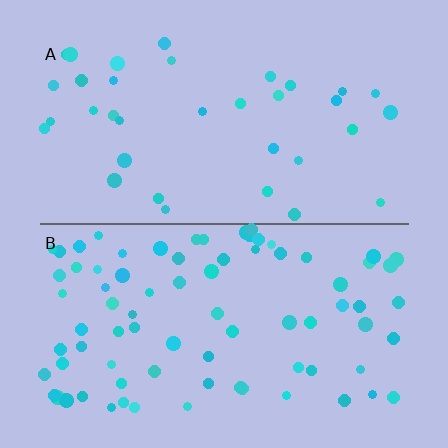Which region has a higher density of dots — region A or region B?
B (the bottom).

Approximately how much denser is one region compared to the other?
Approximately 2.3× — region B over region A.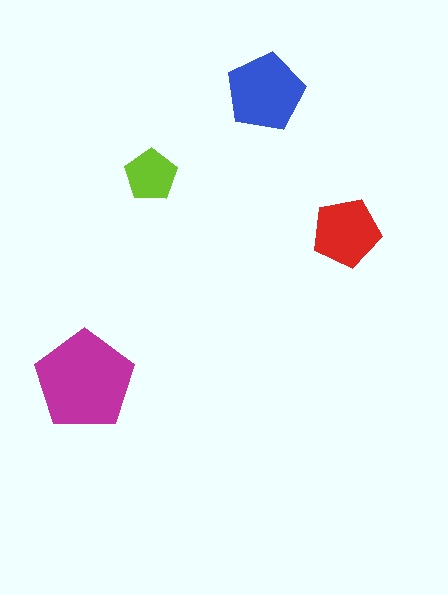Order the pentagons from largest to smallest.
the magenta one, the blue one, the red one, the lime one.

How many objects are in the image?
There are 4 objects in the image.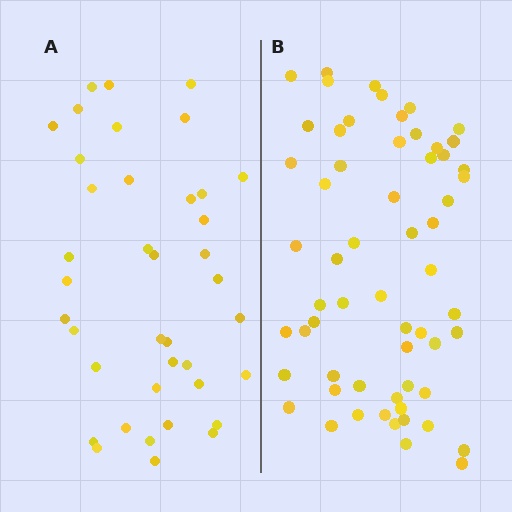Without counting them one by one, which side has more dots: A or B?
Region B (the right region) has more dots.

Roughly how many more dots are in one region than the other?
Region B has approximately 20 more dots than region A.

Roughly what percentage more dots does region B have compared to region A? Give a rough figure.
About 55% more.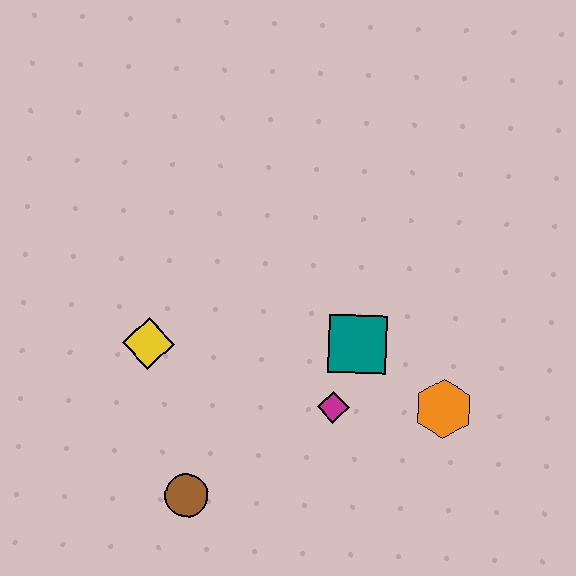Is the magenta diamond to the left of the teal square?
Yes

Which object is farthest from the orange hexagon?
The yellow diamond is farthest from the orange hexagon.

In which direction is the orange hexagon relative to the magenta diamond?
The orange hexagon is to the right of the magenta diamond.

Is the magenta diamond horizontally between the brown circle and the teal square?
Yes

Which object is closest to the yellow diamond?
The brown circle is closest to the yellow diamond.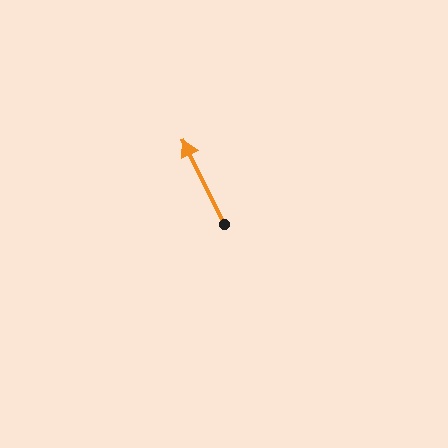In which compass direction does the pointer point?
Northwest.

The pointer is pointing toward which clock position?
Roughly 11 o'clock.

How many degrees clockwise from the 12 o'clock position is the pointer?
Approximately 334 degrees.